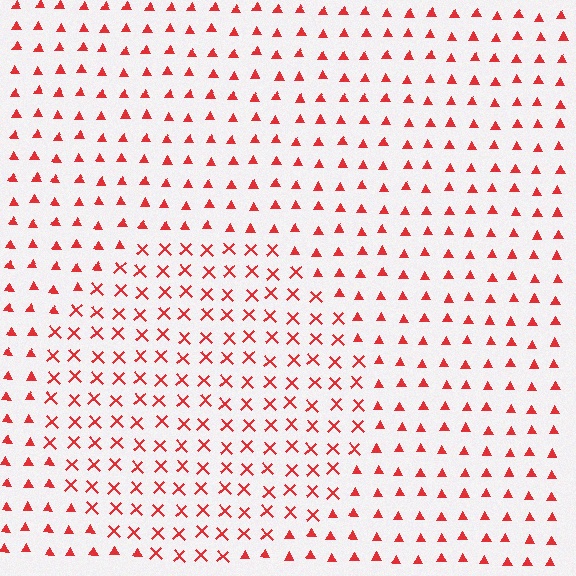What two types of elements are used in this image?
The image uses X marks inside the circle region and triangles outside it.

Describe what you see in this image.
The image is filled with small red elements arranged in a uniform grid. A circle-shaped region contains X marks, while the surrounding area contains triangles. The boundary is defined purely by the change in element shape.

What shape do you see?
I see a circle.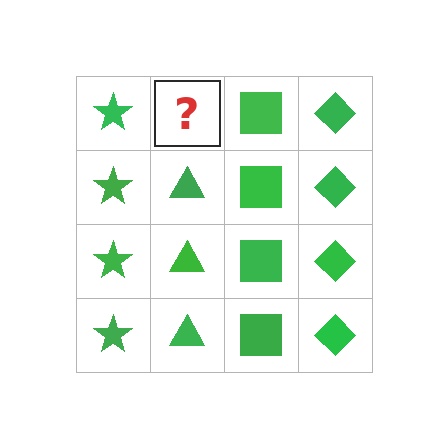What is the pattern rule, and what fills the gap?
The rule is that each column has a consistent shape. The gap should be filled with a green triangle.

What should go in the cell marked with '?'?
The missing cell should contain a green triangle.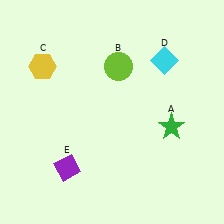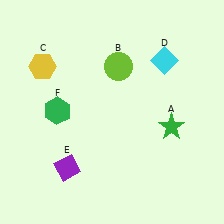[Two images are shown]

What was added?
A green hexagon (F) was added in Image 2.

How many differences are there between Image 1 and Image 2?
There is 1 difference between the two images.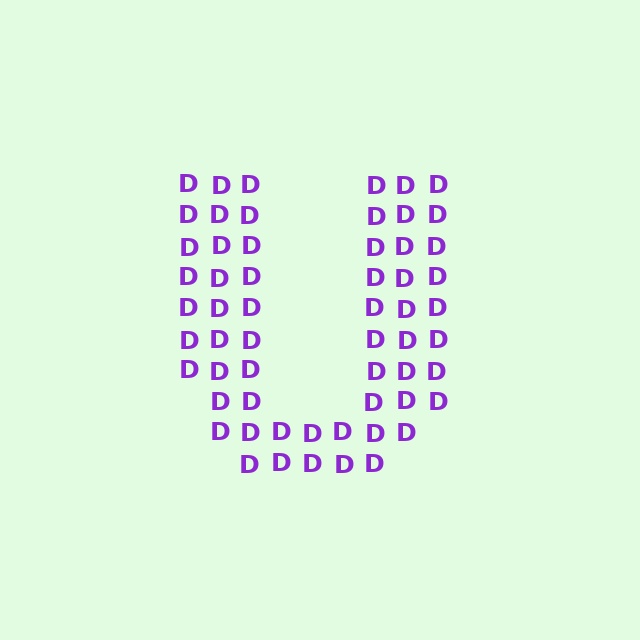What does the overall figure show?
The overall figure shows the letter U.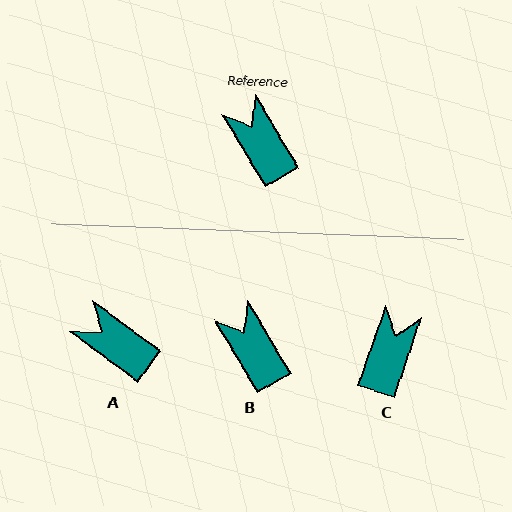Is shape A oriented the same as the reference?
No, it is off by about 23 degrees.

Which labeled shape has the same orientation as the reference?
B.